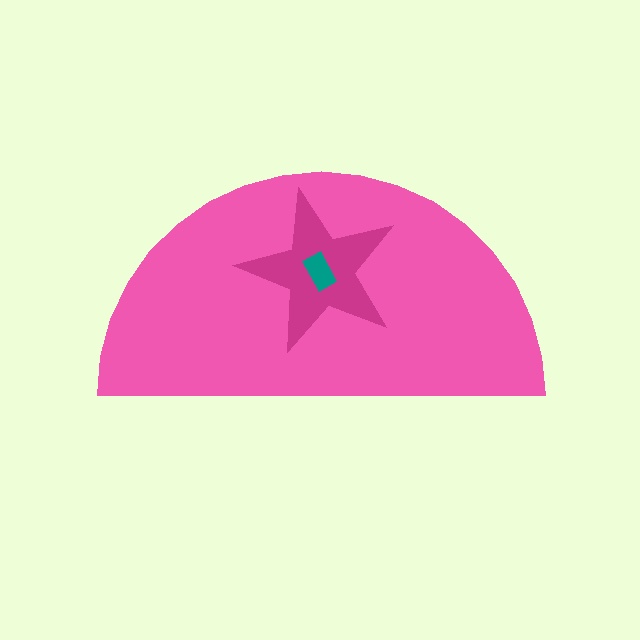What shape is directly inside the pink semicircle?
The magenta star.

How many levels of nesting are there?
3.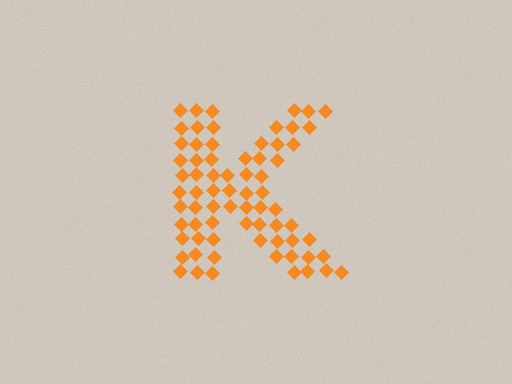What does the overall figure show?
The overall figure shows the letter K.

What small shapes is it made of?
It is made of small diamonds.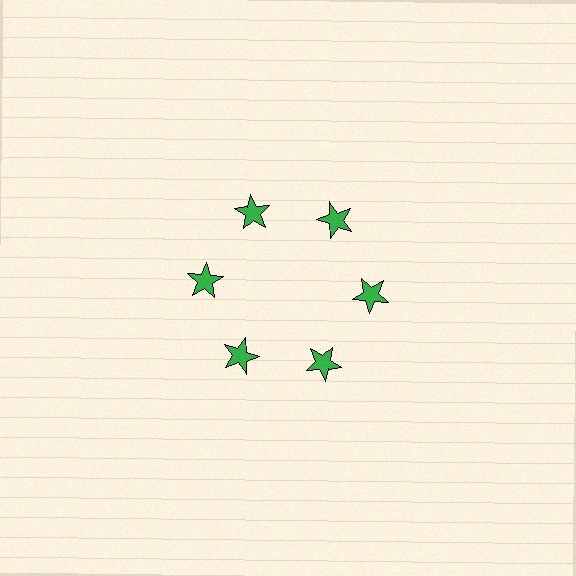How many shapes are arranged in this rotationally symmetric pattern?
There are 6 shapes, arranged in 6 groups of 1.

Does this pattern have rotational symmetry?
Yes, this pattern has 6-fold rotational symmetry. It looks the same after rotating 60 degrees around the center.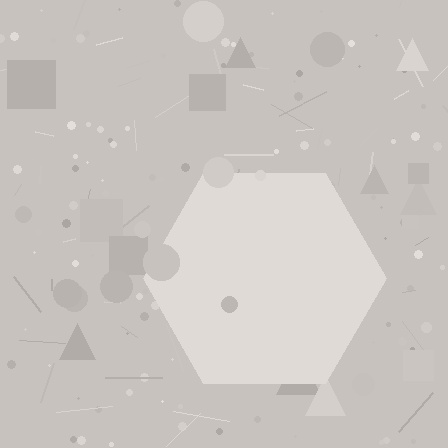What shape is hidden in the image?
A hexagon is hidden in the image.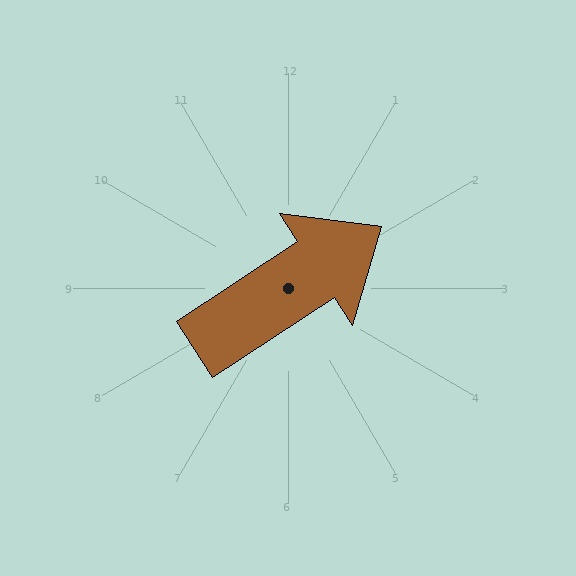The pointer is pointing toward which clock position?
Roughly 2 o'clock.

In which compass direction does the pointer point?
Northeast.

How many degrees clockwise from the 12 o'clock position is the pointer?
Approximately 57 degrees.